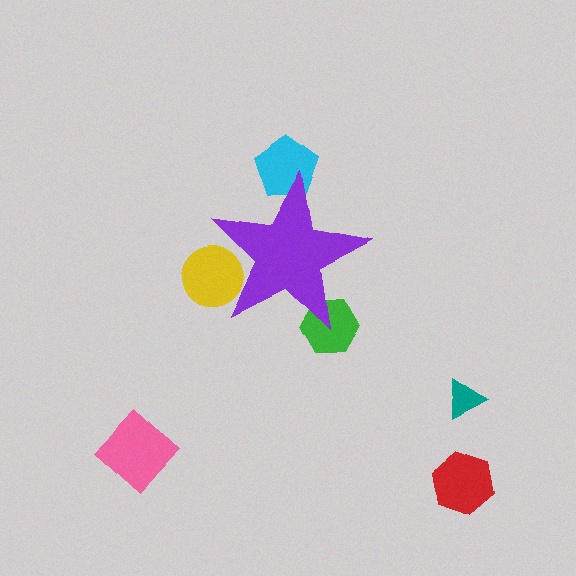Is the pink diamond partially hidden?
No, the pink diamond is fully visible.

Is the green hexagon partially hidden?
Yes, the green hexagon is partially hidden behind the purple star.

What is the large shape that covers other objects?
A purple star.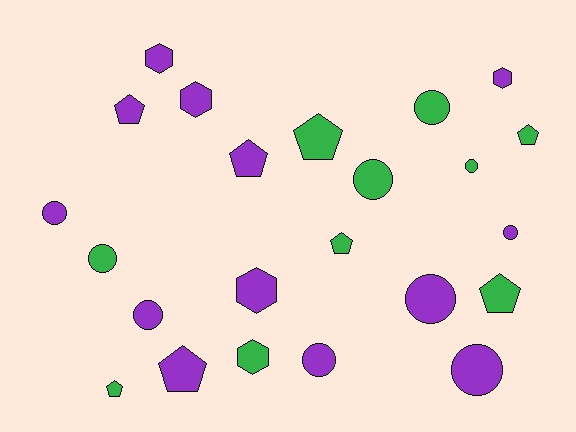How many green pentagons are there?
There are 5 green pentagons.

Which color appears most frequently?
Purple, with 13 objects.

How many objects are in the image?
There are 23 objects.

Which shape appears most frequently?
Circle, with 10 objects.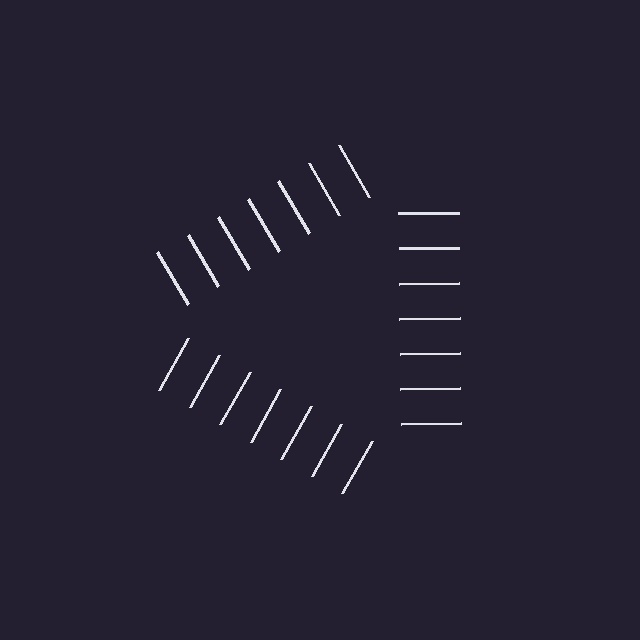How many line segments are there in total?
21 — 7 along each of the 3 edges.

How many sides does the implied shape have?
3 sides — the line-ends trace a triangle.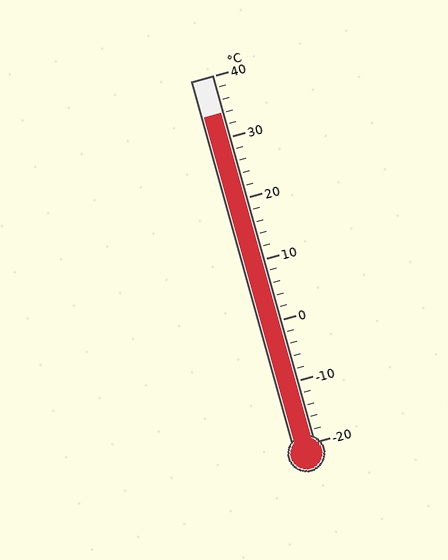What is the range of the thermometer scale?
The thermometer scale ranges from -20°C to 40°C.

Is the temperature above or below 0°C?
The temperature is above 0°C.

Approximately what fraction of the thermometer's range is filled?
The thermometer is filled to approximately 90% of its range.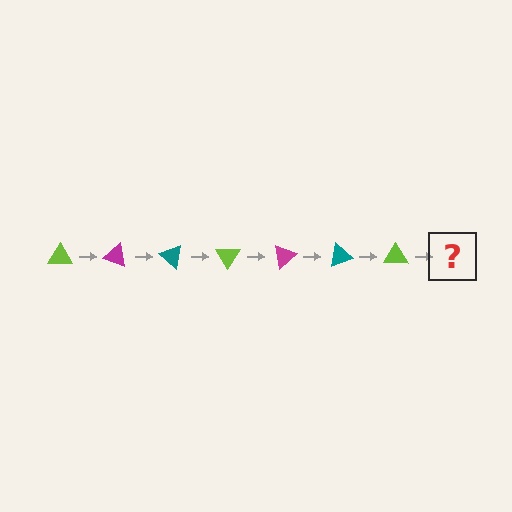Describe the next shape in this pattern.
It should be a magenta triangle, rotated 140 degrees from the start.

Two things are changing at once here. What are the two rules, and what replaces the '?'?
The two rules are that it rotates 20 degrees each step and the color cycles through lime, magenta, and teal. The '?' should be a magenta triangle, rotated 140 degrees from the start.